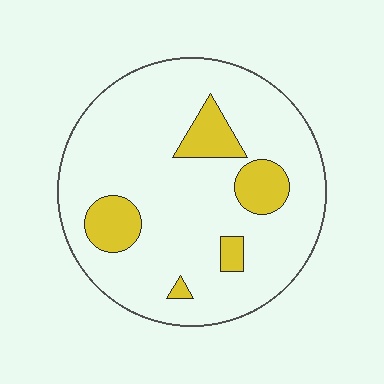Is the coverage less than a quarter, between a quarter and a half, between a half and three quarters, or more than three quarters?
Less than a quarter.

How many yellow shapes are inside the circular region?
5.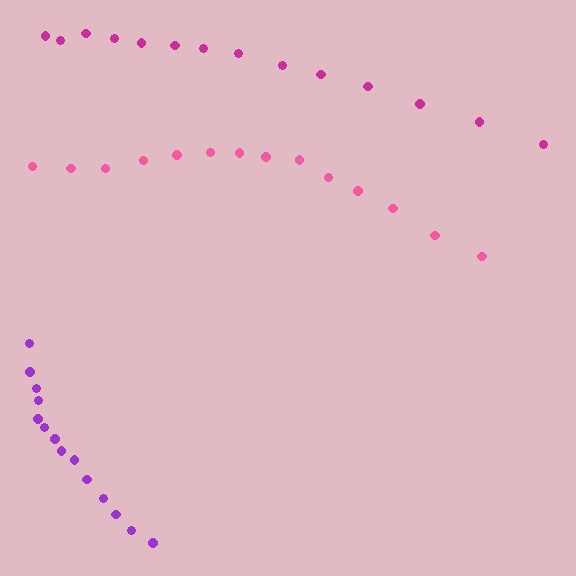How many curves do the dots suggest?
There are 3 distinct paths.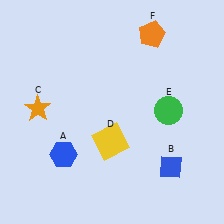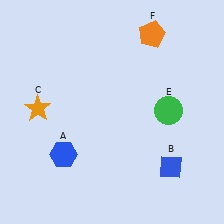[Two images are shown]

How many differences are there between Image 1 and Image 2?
There is 1 difference between the two images.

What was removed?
The yellow square (D) was removed in Image 2.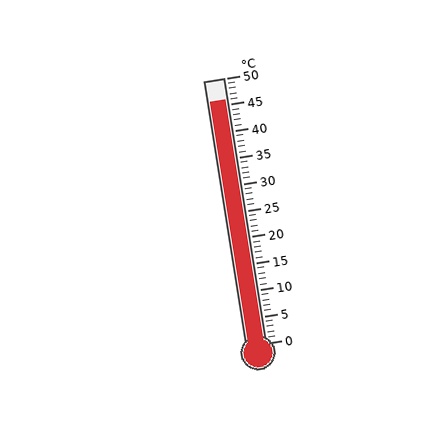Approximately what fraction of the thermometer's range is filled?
The thermometer is filled to approximately 90% of its range.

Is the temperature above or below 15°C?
The temperature is above 15°C.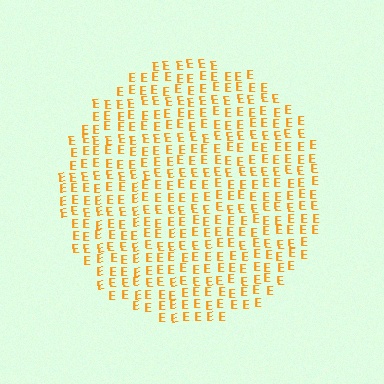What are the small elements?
The small elements are letter E's.